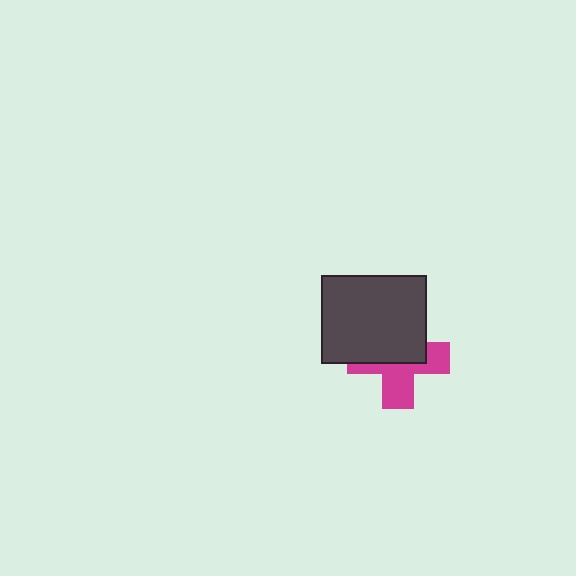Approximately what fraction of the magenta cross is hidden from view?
Roughly 52% of the magenta cross is hidden behind the dark gray rectangle.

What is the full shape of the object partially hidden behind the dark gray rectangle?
The partially hidden object is a magenta cross.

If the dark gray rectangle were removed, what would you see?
You would see the complete magenta cross.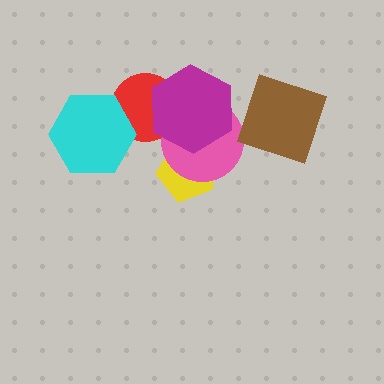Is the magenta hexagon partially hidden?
No, no other shape covers it.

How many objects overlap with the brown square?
0 objects overlap with the brown square.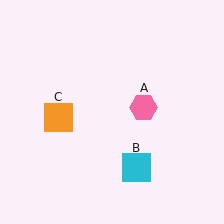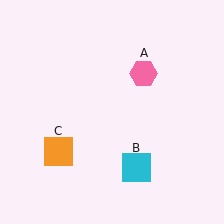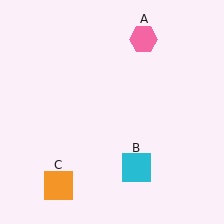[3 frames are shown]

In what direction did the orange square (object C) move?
The orange square (object C) moved down.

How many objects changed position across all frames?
2 objects changed position: pink hexagon (object A), orange square (object C).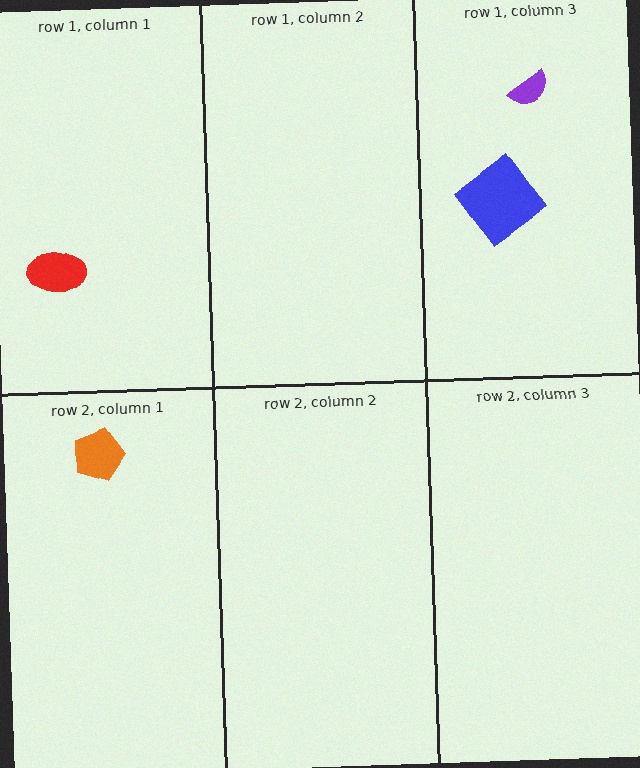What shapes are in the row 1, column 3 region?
The purple semicircle, the blue diamond.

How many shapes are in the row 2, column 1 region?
1.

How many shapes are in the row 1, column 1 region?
1.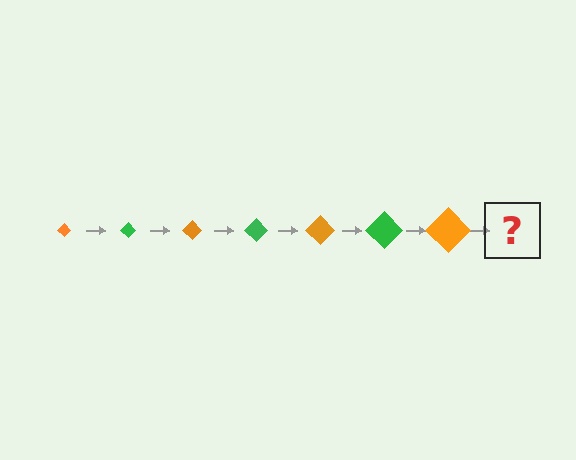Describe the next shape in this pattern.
It should be a green diamond, larger than the previous one.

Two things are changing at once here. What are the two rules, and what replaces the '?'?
The two rules are that the diamond grows larger each step and the color cycles through orange and green. The '?' should be a green diamond, larger than the previous one.